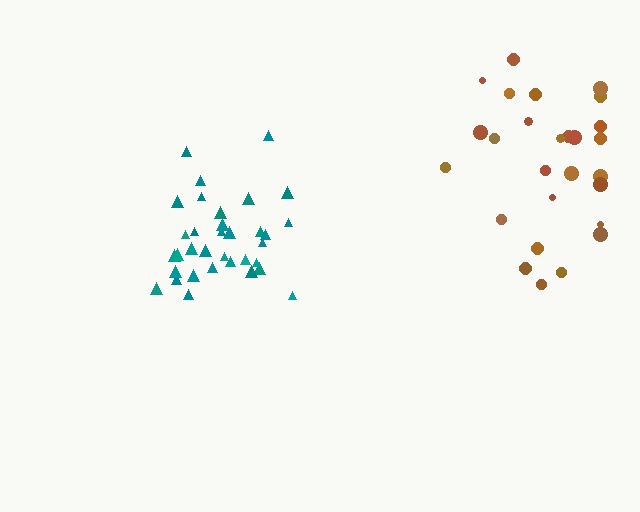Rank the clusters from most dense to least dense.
teal, brown.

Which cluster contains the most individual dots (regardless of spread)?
Teal (34).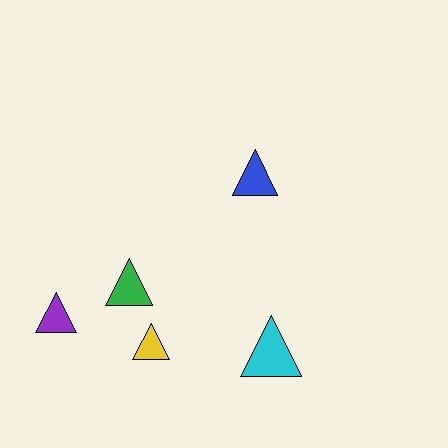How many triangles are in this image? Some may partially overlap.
There are 5 triangles.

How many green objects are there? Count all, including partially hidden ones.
There is 1 green object.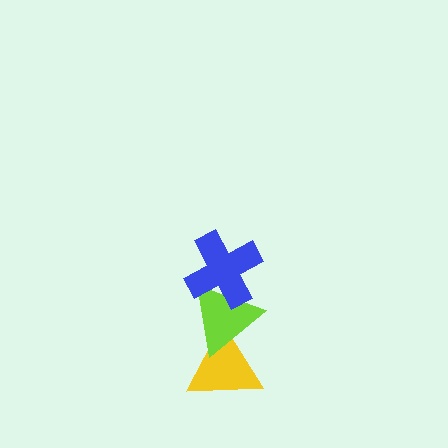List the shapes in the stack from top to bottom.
From top to bottom: the blue cross, the lime triangle, the yellow triangle.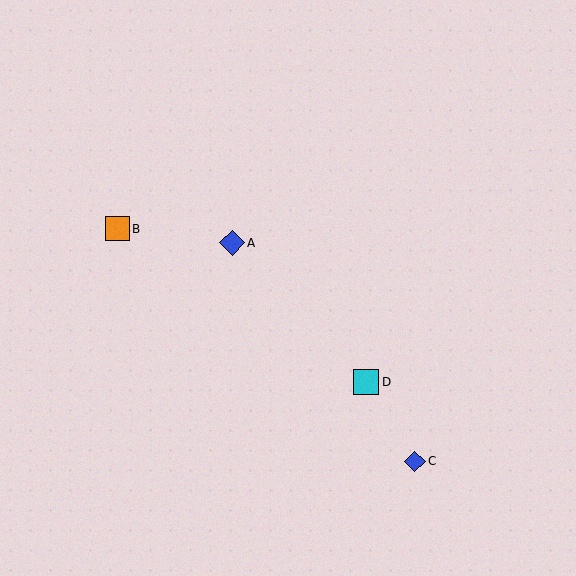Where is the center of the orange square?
The center of the orange square is at (117, 229).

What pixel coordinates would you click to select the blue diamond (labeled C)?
Click at (415, 461) to select the blue diamond C.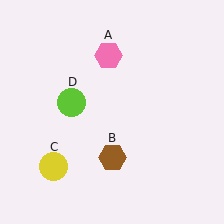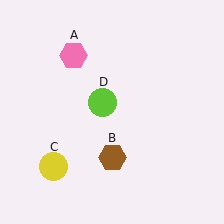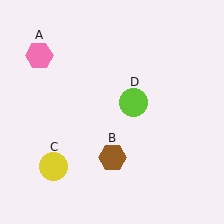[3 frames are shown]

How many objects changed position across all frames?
2 objects changed position: pink hexagon (object A), lime circle (object D).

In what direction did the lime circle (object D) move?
The lime circle (object D) moved right.